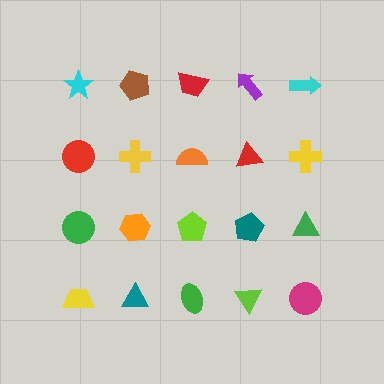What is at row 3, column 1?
A green circle.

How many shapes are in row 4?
5 shapes.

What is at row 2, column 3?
An orange semicircle.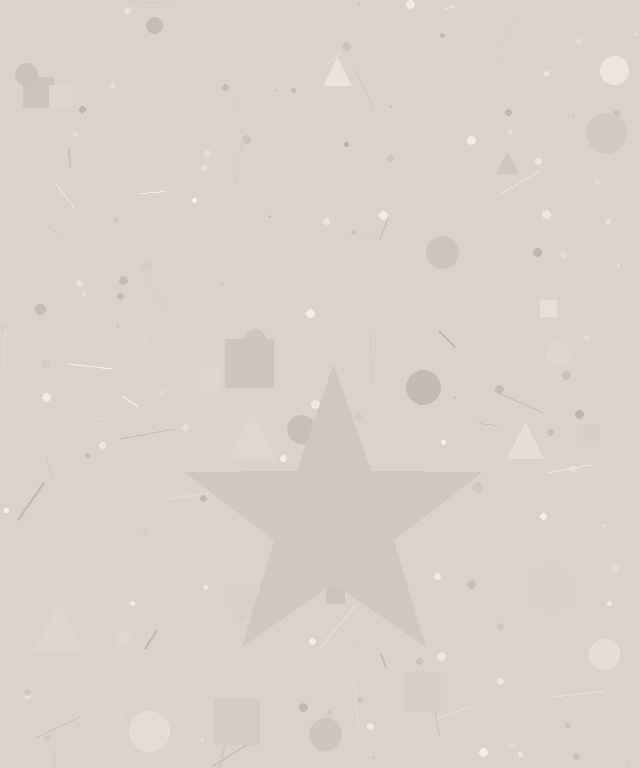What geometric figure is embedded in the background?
A star is embedded in the background.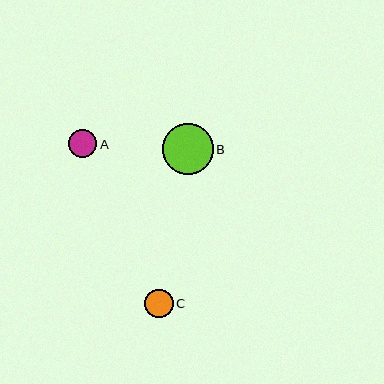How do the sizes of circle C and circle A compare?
Circle C and circle A are approximately the same size.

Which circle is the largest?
Circle B is the largest with a size of approximately 51 pixels.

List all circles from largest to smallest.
From largest to smallest: B, C, A.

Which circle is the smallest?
Circle A is the smallest with a size of approximately 28 pixels.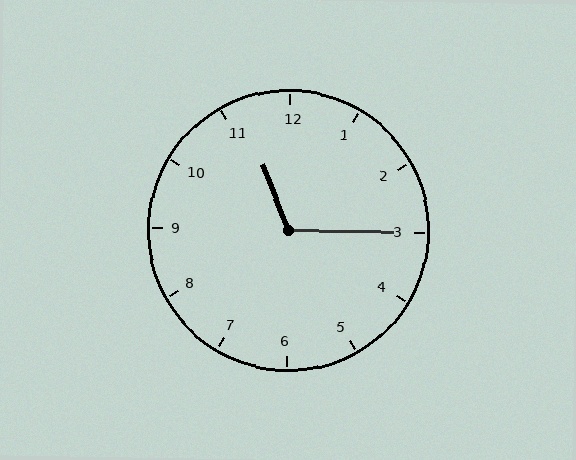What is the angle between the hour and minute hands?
Approximately 112 degrees.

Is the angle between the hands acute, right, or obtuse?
It is obtuse.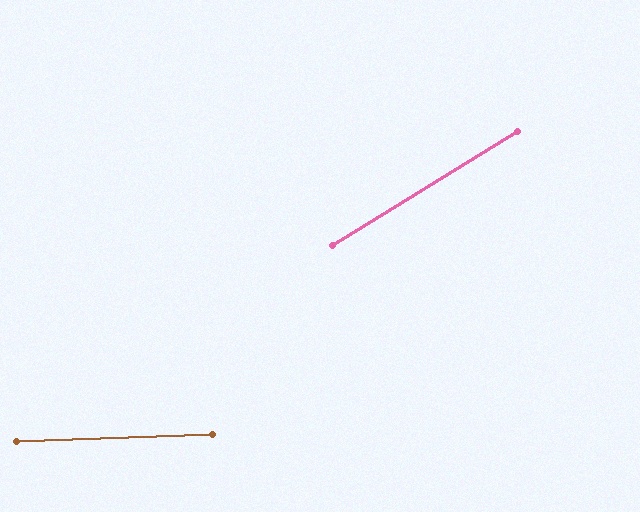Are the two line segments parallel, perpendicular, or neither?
Neither parallel nor perpendicular — they differ by about 29°.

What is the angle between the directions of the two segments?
Approximately 29 degrees.